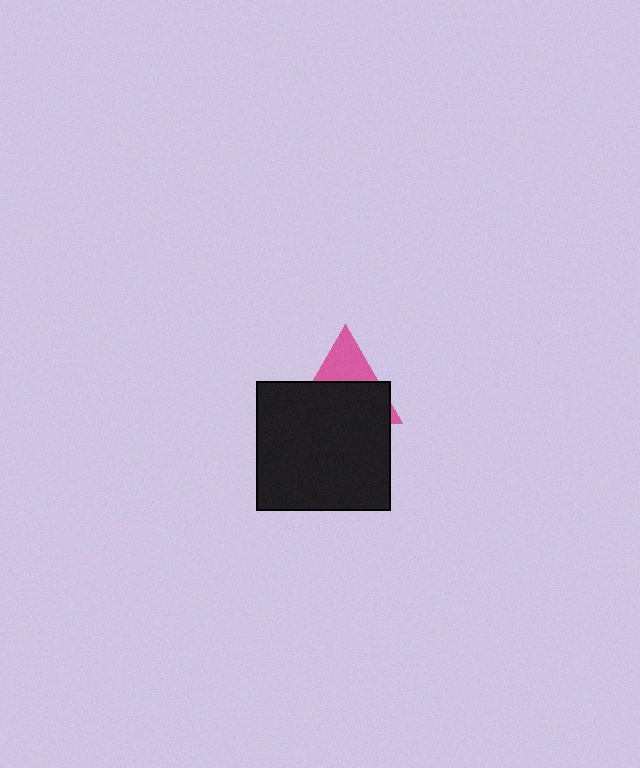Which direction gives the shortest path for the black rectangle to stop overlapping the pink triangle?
Moving down gives the shortest separation.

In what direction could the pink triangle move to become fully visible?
The pink triangle could move up. That would shift it out from behind the black rectangle entirely.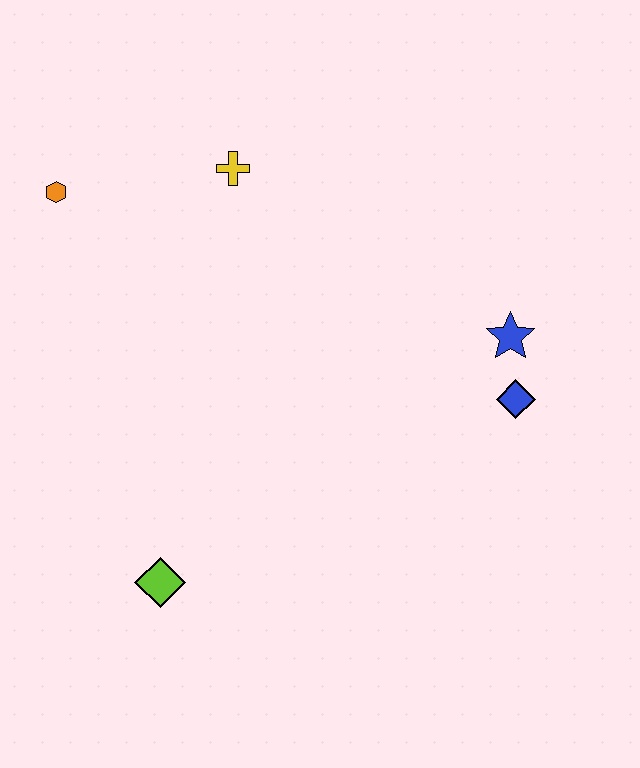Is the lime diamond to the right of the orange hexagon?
Yes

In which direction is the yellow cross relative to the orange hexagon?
The yellow cross is to the right of the orange hexagon.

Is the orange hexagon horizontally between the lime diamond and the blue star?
No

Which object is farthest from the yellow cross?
The lime diamond is farthest from the yellow cross.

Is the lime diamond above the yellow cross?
No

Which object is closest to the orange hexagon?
The yellow cross is closest to the orange hexagon.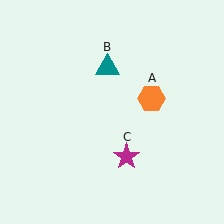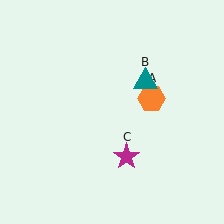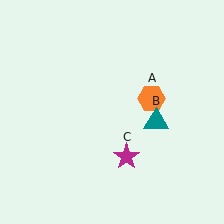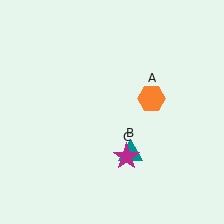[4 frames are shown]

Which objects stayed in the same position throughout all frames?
Orange hexagon (object A) and magenta star (object C) remained stationary.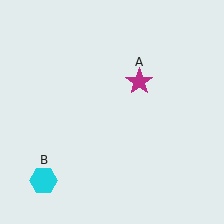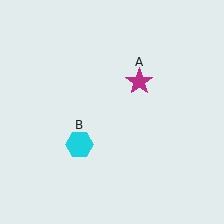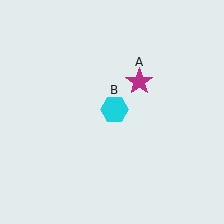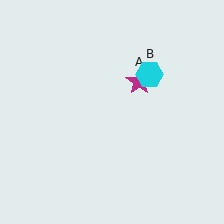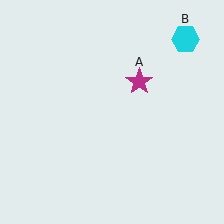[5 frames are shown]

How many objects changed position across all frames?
1 object changed position: cyan hexagon (object B).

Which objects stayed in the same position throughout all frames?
Magenta star (object A) remained stationary.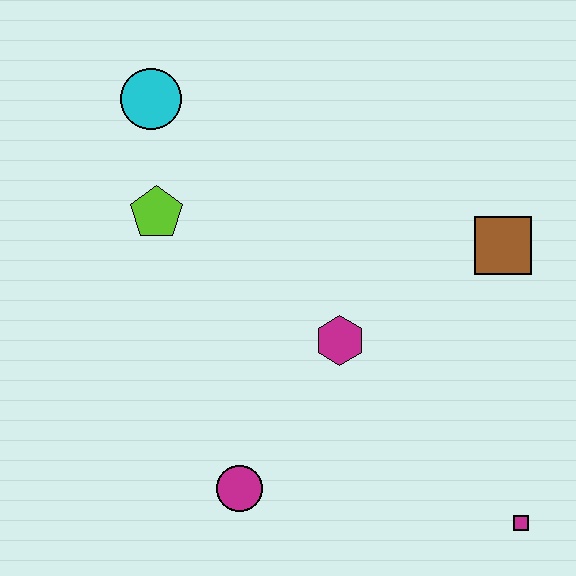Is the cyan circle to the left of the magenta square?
Yes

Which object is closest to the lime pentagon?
The cyan circle is closest to the lime pentagon.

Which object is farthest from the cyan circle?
The magenta square is farthest from the cyan circle.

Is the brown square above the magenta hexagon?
Yes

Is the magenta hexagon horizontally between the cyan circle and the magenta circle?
No